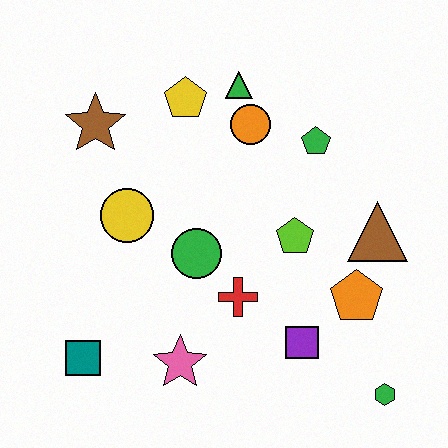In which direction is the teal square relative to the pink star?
The teal square is to the left of the pink star.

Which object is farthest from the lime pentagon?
The teal square is farthest from the lime pentagon.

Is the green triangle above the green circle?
Yes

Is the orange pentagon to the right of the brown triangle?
No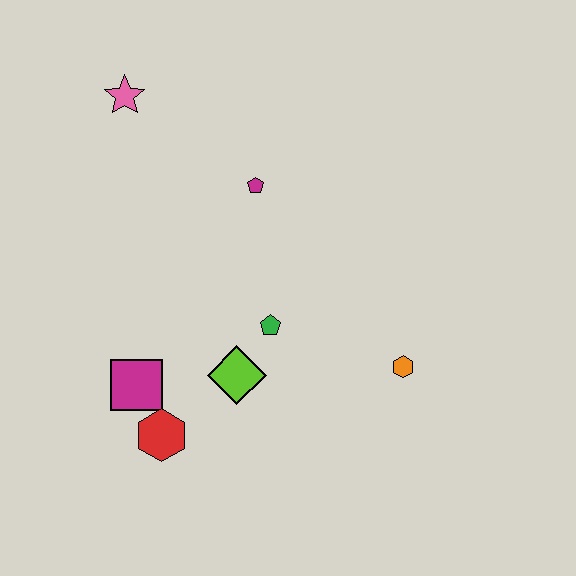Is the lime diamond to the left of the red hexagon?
No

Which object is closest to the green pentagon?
The lime diamond is closest to the green pentagon.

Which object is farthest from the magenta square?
The pink star is farthest from the magenta square.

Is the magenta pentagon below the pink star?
Yes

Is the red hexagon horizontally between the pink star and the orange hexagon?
Yes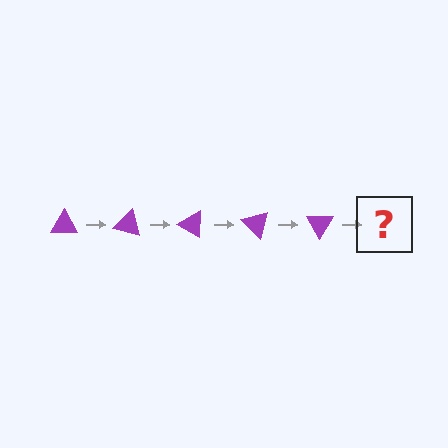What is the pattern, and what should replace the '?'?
The pattern is that the triangle rotates 15 degrees each step. The '?' should be a purple triangle rotated 75 degrees.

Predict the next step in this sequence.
The next step is a purple triangle rotated 75 degrees.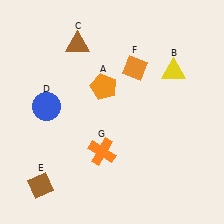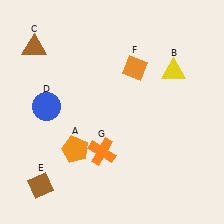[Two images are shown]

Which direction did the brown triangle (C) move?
The brown triangle (C) moved left.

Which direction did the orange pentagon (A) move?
The orange pentagon (A) moved down.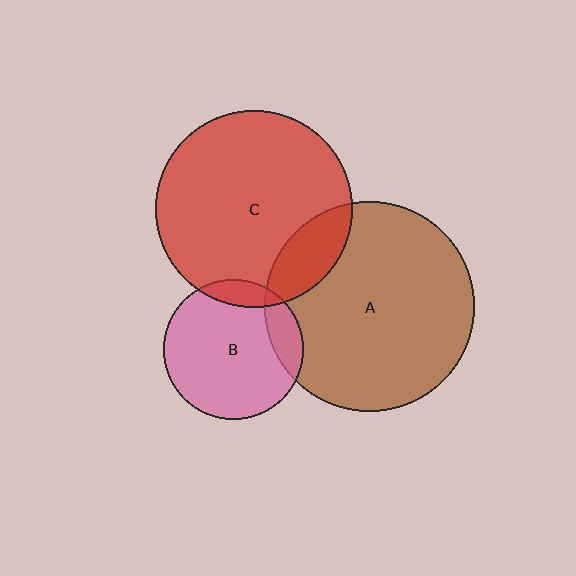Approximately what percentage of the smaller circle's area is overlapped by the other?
Approximately 15%.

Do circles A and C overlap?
Yes.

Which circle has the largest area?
Circle A (brown).